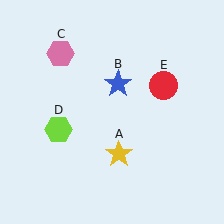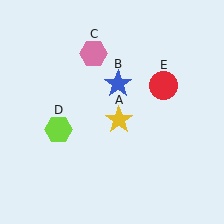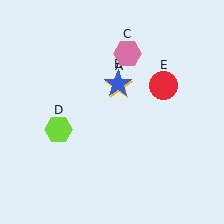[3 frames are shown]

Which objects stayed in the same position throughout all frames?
Blue star (object B) and lime hexagon (object D) and red circle (object E) remained stationary.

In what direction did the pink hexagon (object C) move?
The pink hexagon (object C) moved right.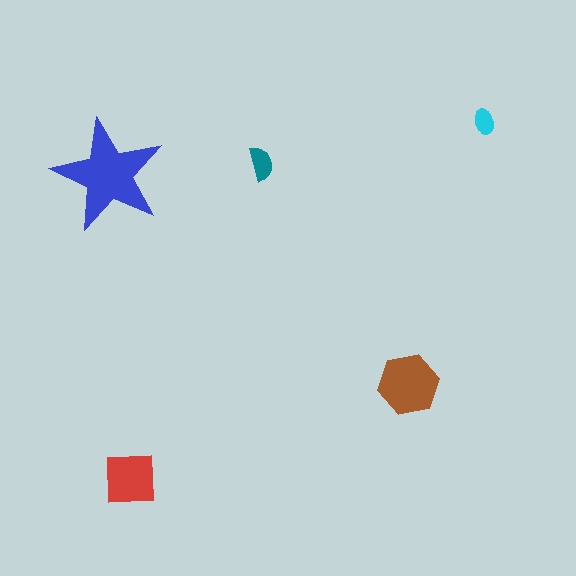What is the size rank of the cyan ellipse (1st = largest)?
5th.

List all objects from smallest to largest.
The cyan ellipse, the teal semicircle, the red square, the brown hexagon, the blue star.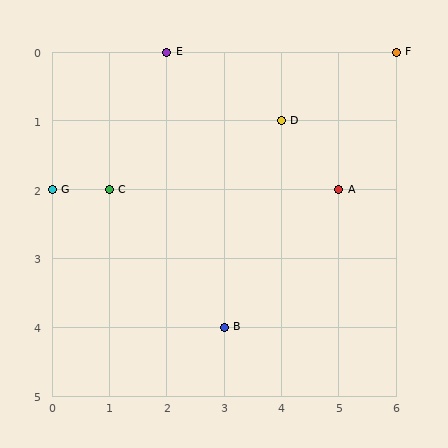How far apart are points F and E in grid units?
Points F and E are 4 columns apart.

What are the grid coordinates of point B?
Point B is at grid coordinates (3, 4).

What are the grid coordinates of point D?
Point D is at grid coordinates (4, 1).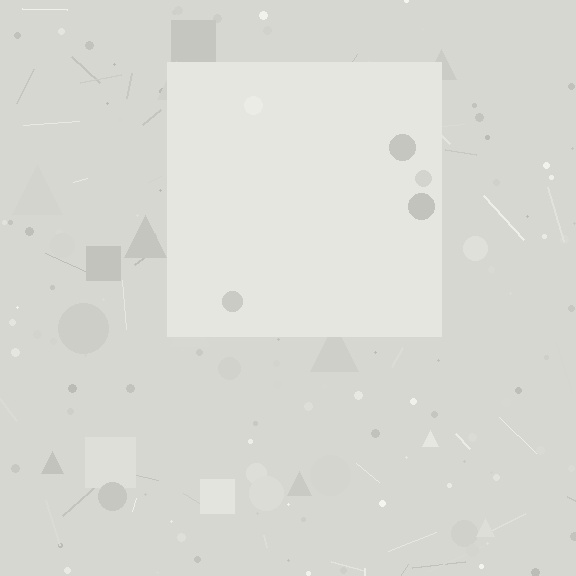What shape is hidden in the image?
A square is hidden in the image.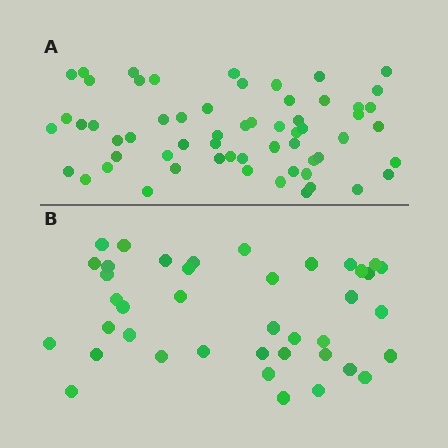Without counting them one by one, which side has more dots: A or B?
Region A (the top region) has more dots.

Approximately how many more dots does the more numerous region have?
Region A has approximately 20 more dots than region B.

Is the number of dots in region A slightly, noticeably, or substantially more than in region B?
Region A has substantially more. The ratio is roughly 1.5 to 1.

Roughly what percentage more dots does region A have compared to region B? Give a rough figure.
About 50% more.